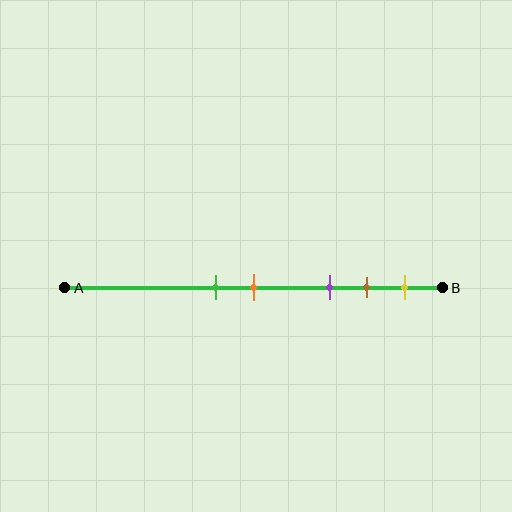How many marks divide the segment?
There are 5 marks dividing the segment.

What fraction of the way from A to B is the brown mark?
The brown mark is approximately 80% (0.8) of the way from A to B.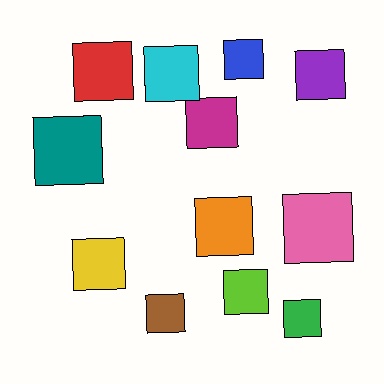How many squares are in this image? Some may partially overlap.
There are 12 squares.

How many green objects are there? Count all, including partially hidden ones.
There is 1 green object.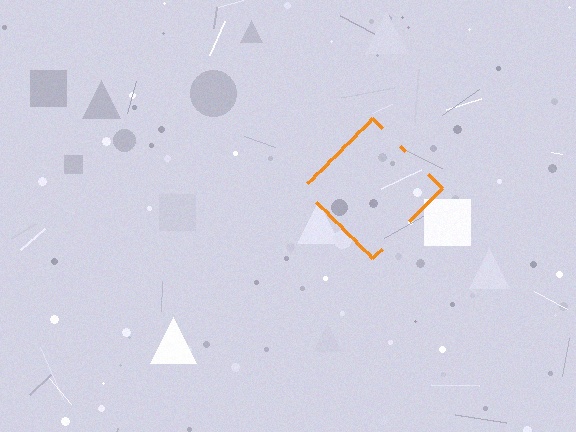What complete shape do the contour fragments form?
The contour fragments form a diamond.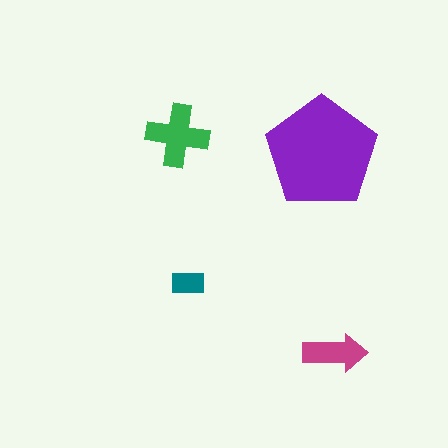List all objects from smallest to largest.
The teal rectangle, the magenta arrow, the green cross, the purple pentagon.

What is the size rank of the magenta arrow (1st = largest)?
3rd.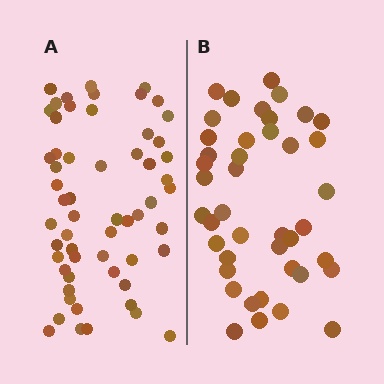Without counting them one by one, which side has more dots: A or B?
Region A (the left region) has more dots.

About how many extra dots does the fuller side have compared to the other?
Region A has approximately 15 more dots than region B.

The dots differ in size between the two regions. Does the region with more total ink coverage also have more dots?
No. Region B has more total ink coverage because its dots are larger, but region A actually contains more individual dots. Total area can be misleading — the number of items is what matters here.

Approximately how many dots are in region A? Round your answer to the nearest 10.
About 60 dots. (The exact count is 58, which rounds to 60.)